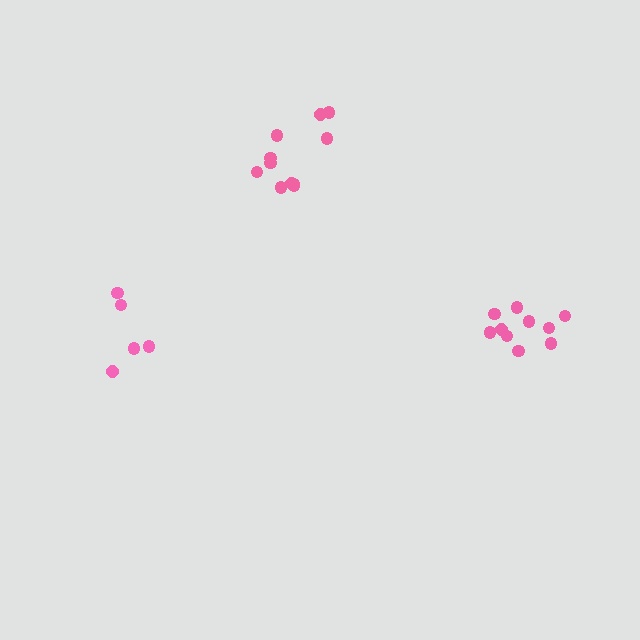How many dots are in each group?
Group 1: 5 dots, Group 2: 11 dots, Group 3: 10 dots (26 total).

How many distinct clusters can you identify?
There are 3 distinct clusters.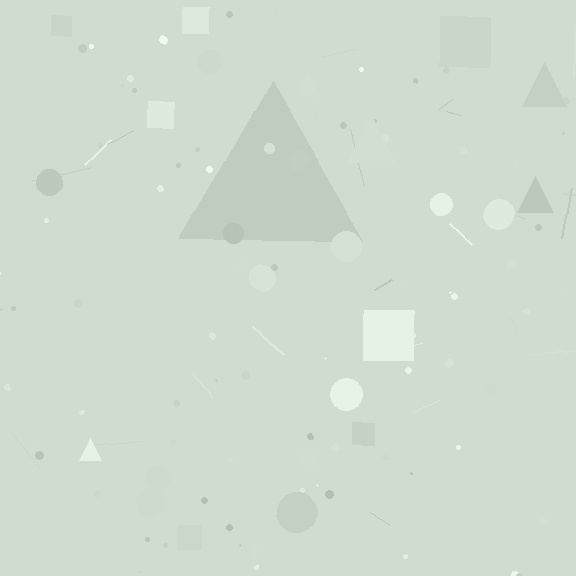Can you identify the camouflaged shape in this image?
The camouflaged shape is a triangle.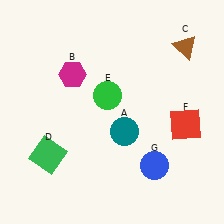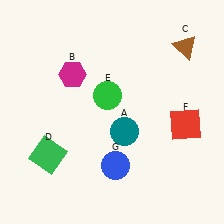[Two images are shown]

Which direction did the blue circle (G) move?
The blue circle (G) moved left.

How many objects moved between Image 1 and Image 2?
1 object moved between the two images.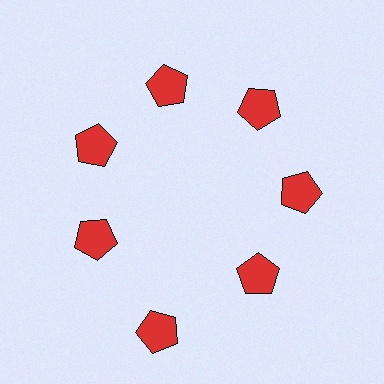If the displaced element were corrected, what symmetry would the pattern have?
It would have 7-fold rotational symmetry — the pattern would map onto itself every 51 degrees.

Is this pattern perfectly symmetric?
No. The 7 red pentagons are arranged in a ring, but one element near the 6 o'clock position is pushed outward from the center, breaking the 7-fold rotational symmetry.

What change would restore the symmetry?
The symmetry would be restored by moving it inward, back onto the ring so that all 7 pentagons sit at equal angles and equal distance from the center.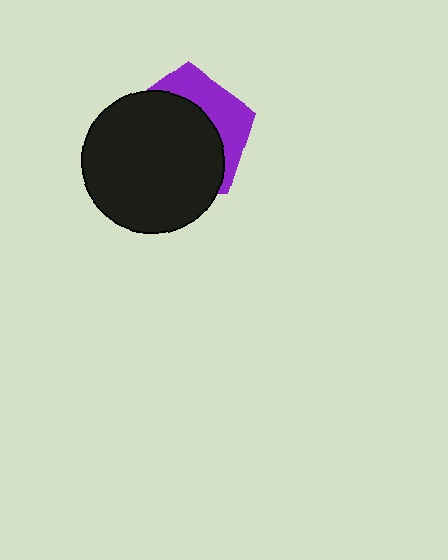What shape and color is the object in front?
The object in front is a black circle.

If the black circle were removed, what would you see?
You would see the complete purple pentagon.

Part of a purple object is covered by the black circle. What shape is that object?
It is a pentagon.